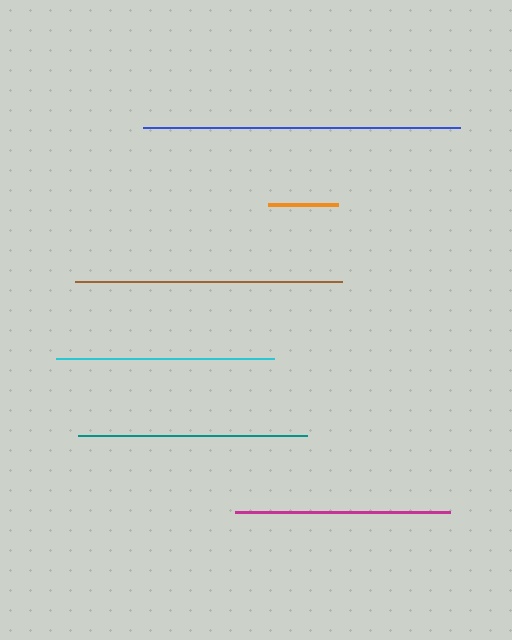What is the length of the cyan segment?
The cyan segment is approximately 218 pixels long.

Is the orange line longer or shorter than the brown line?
The brown line is longer than the orange line.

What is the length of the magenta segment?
The magenta segment is approximately 214 pixels long.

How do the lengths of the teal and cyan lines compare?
The teal and cyan lines are approximately the same length.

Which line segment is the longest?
The blue line is the longest at approximately 318 pixels.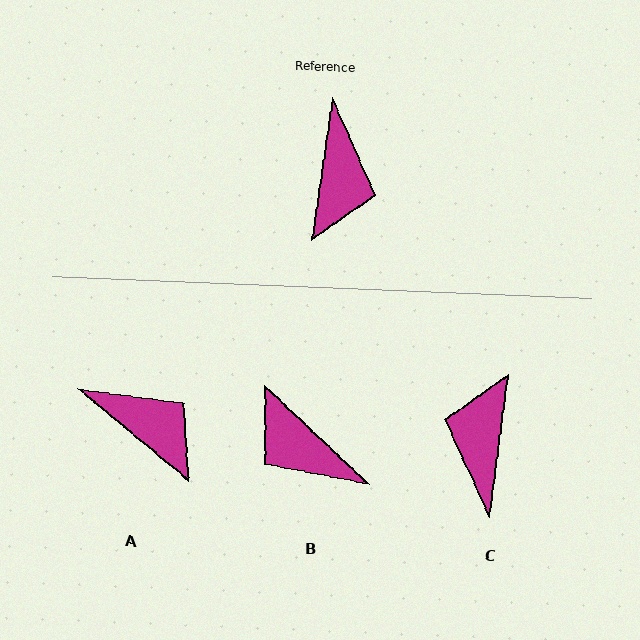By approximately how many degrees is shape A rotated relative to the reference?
Approximately 59 degrees counter-clockwise.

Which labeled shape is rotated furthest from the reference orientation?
C, about 179 degrees away.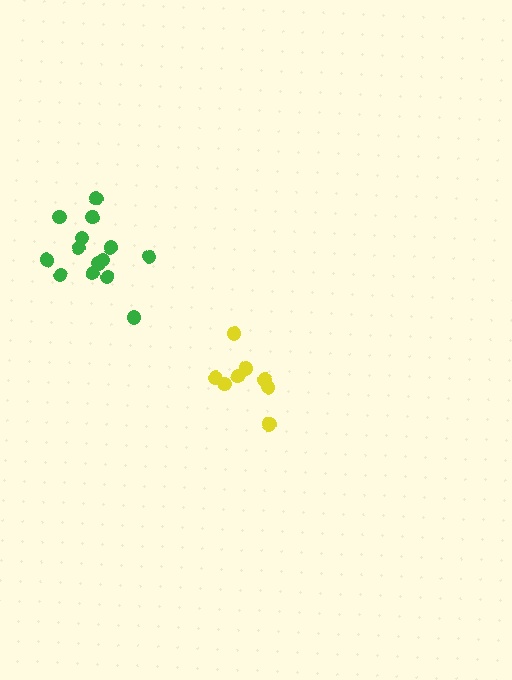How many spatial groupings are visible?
There are 2 spatial groupings.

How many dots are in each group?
Group 1: 14 dots, Group 2: 8 dots (22 total).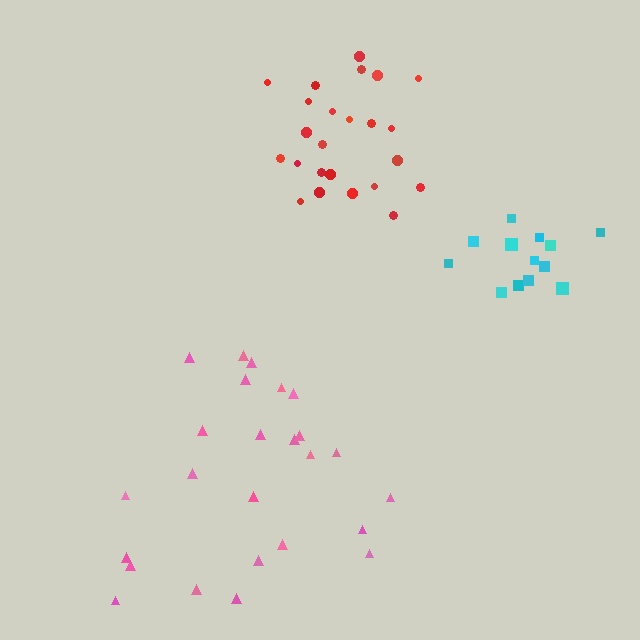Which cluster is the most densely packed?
Red.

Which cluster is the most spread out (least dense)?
Pink.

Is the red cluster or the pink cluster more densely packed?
Red.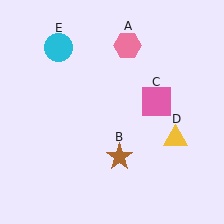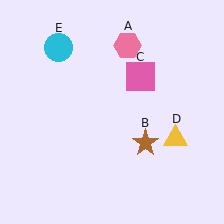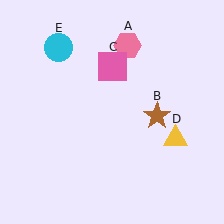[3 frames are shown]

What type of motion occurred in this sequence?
The brown star (object B), pink square (object C) rotated counterclockwise around the center of the scene.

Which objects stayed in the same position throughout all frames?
Pink hexagon (object A) and yellow triangle (object D) and cyan circle (object E) remained stationary.